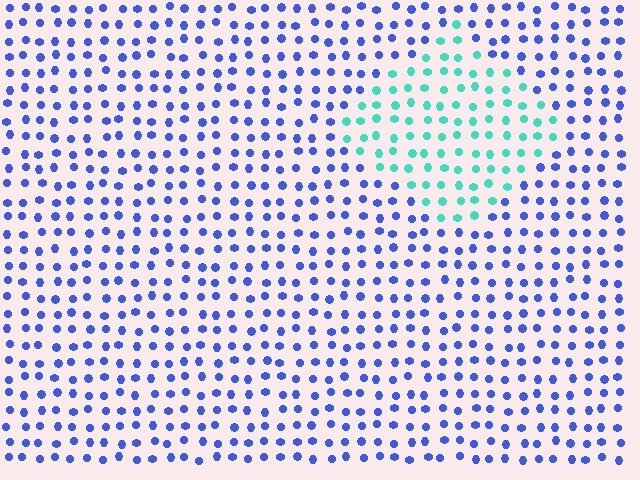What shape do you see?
I see a diamond.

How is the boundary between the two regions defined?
The boundary is defined purely by a slight shift in hue (about 62 degrees). Spacing, size, and orientation are identical on both sides.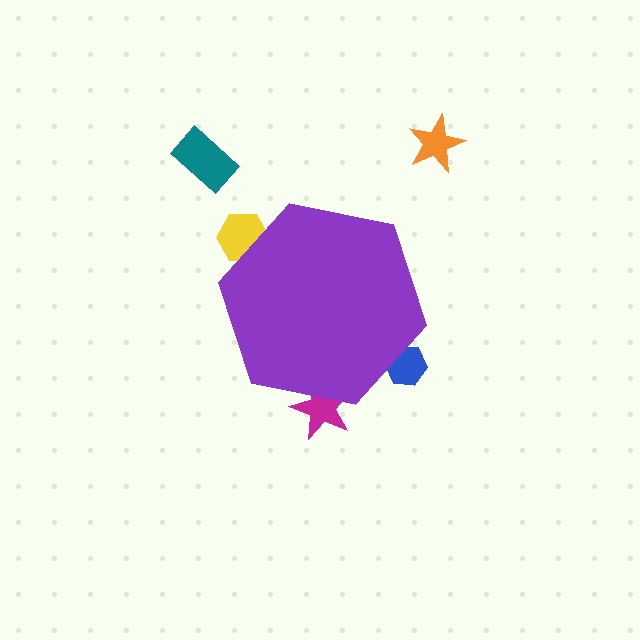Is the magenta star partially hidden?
Yes, the magenta star is partially hidden behind the purple hexagon.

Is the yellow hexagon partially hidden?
Yes, the yellow hexagon is partially hidden behind the purple hexagon.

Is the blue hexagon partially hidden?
Yes, the blue hexagon is partially hidden behind the purple hexagon.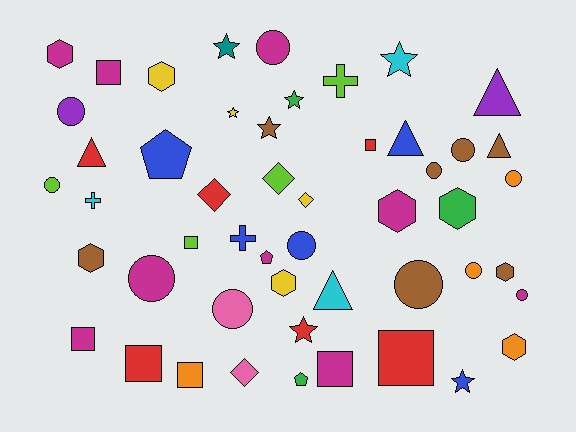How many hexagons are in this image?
There are 8 hexagons.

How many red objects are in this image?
There are 6 red objects.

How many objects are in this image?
There are 50 objects.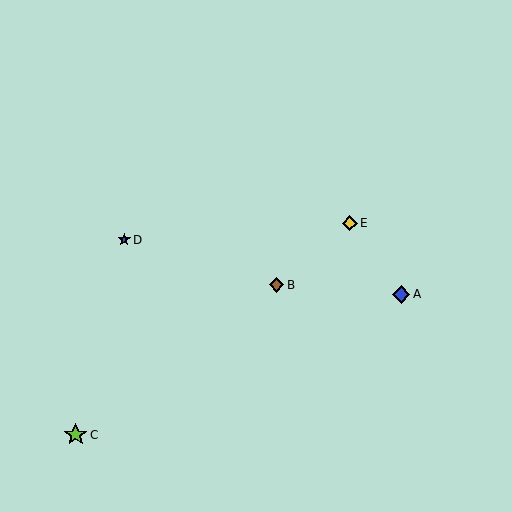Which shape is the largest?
The lime star (labeled C) is the largest.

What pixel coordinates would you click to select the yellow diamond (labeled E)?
Click at (350, 223) to select the yellow diamond E.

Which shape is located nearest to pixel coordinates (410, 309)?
The blue diamond (labeled A) at (401, 294) is nearest to that location.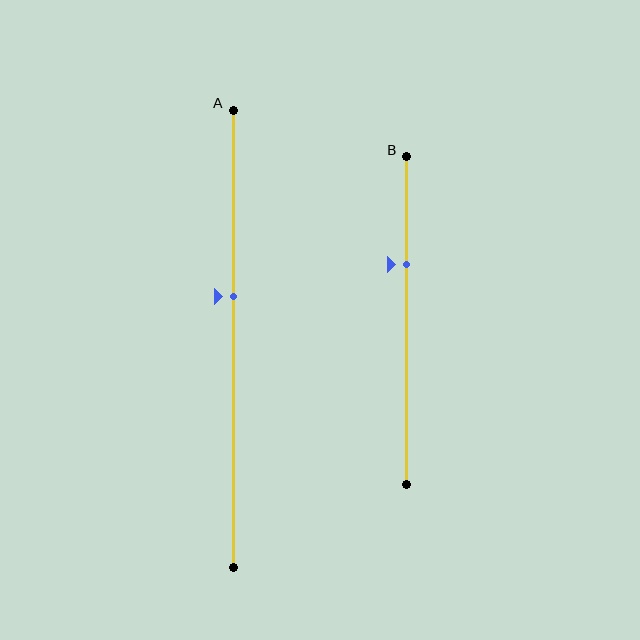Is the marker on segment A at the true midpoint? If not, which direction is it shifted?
No, the marker on segment A is shifted upward by about 9% of the segment length.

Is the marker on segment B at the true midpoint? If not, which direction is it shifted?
No, the marker on segment B is shifted upward by about 17% of the segment length.